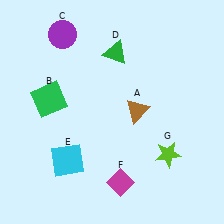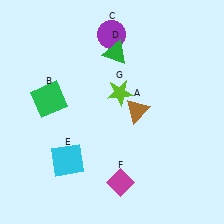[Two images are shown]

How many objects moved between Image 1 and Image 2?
2 objects moved between the two images.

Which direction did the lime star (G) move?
The lime star (G) moved up.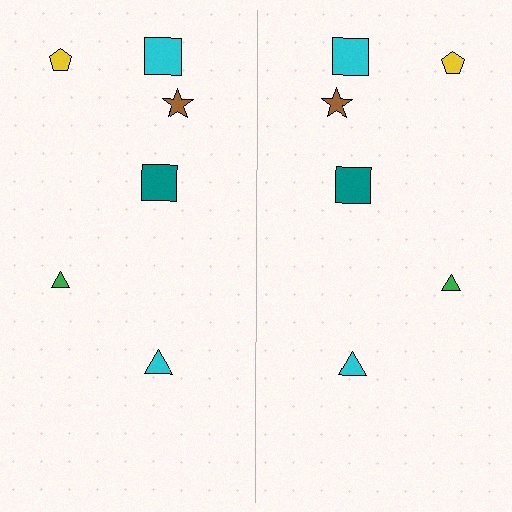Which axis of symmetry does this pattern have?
The pattern has a vertical axis of symmetry running through the center of the image.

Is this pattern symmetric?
Yes, this pattern has bilateral (reflection) symmetry.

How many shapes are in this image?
There are 12 shapes in this image.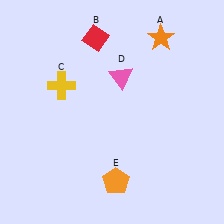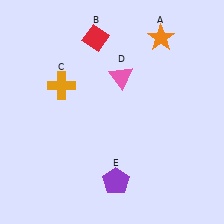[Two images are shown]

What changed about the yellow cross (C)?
In Image 1, C is yellow. In Image 2, it changed to orange.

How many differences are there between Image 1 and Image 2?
There are 2 differences between the two images.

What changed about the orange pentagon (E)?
In Image 1, E is orange. In Image 2, it changed to purple.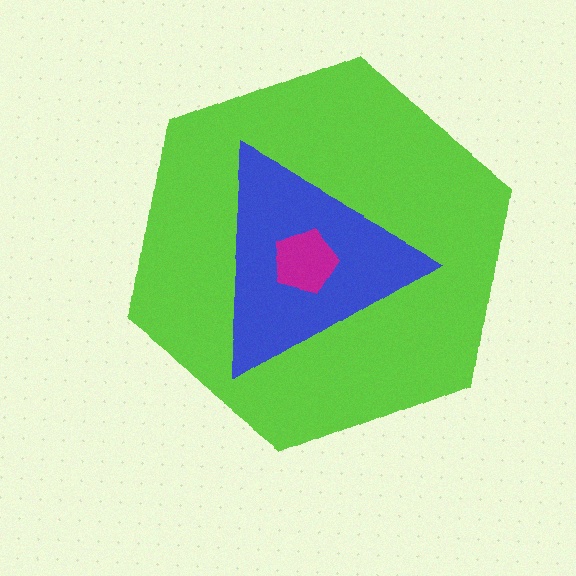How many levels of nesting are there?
3.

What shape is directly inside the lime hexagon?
The blue triangle.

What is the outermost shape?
The lime hexagon.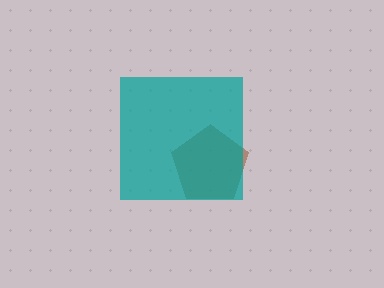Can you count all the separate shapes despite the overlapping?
Yes, there are 2 separate shapes.